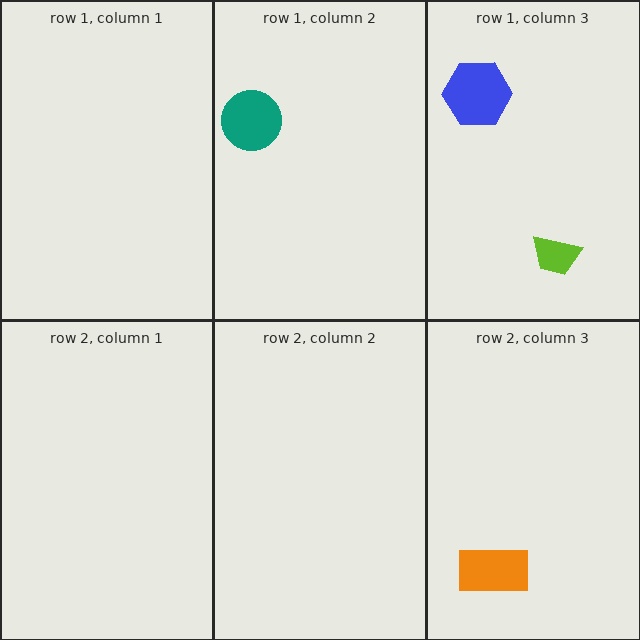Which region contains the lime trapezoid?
The row 1, column 3 region.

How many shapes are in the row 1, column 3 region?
2.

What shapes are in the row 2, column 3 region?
The orange rectangle.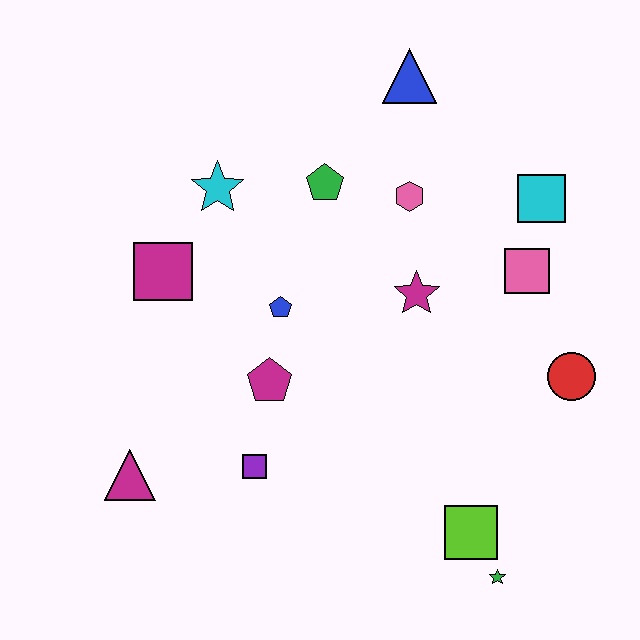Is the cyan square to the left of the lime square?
No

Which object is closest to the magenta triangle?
The purple square is closest to the magenta triangle.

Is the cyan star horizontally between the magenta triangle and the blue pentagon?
Yes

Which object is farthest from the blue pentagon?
The green star is farthest from the blue pentagon.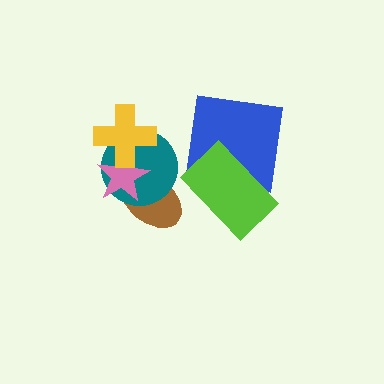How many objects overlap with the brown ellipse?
2 objects overlap with the brown ellipse.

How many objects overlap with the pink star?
3 objects overlap with the pink star.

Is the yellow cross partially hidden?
No, no other shape covers it.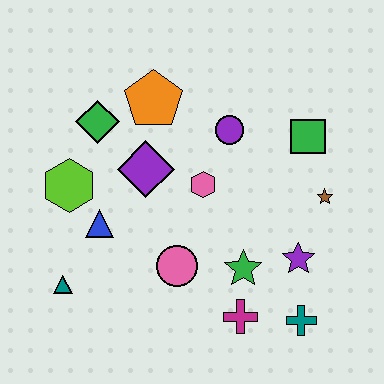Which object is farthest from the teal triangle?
The green square is farthest from the teal triangle.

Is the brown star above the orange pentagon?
No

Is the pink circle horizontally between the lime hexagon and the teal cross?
Yes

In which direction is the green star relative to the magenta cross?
The green star is above the magenta cross.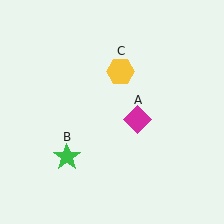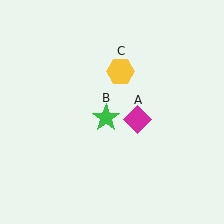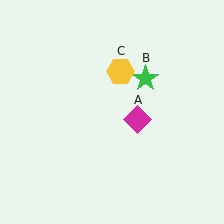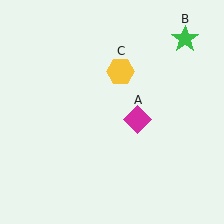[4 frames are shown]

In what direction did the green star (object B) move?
The green star (object B) moved up and to the right.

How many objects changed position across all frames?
1 object changed position: green star (object B).